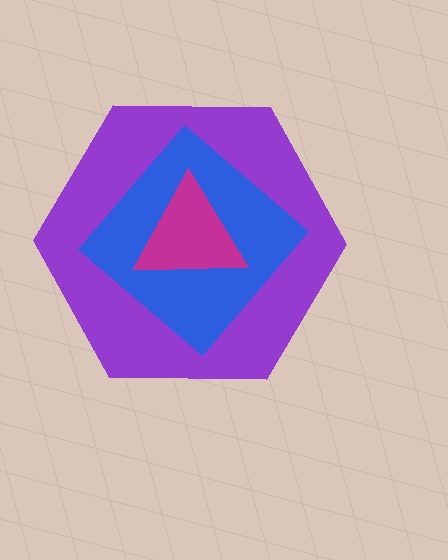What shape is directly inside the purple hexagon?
The blue diamond.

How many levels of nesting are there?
3.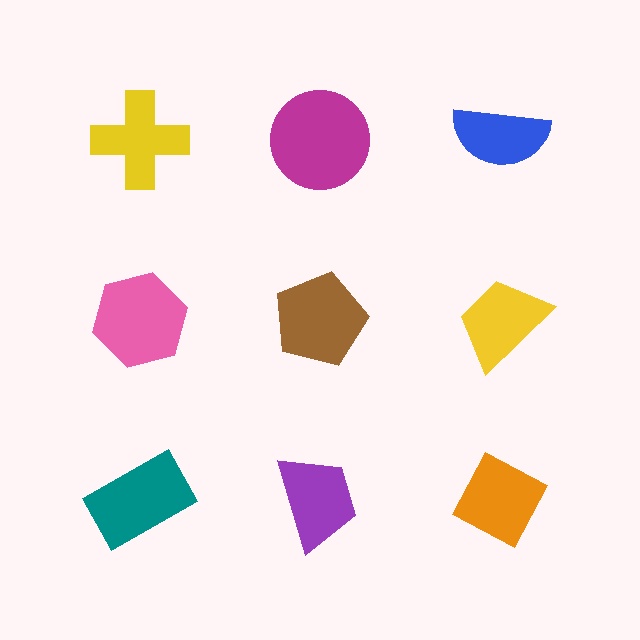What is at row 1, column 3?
A blue semicircle.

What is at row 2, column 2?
A brown pentagon.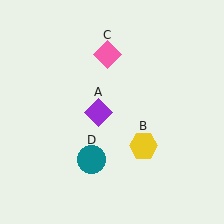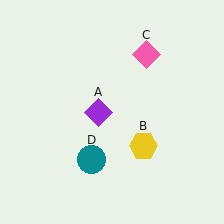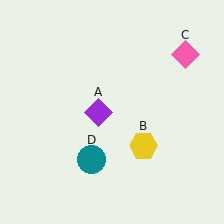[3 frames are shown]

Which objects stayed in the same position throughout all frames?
Purple diamond (object A) and yellow hexagon (object B) and teal circle (object D) remained stationary.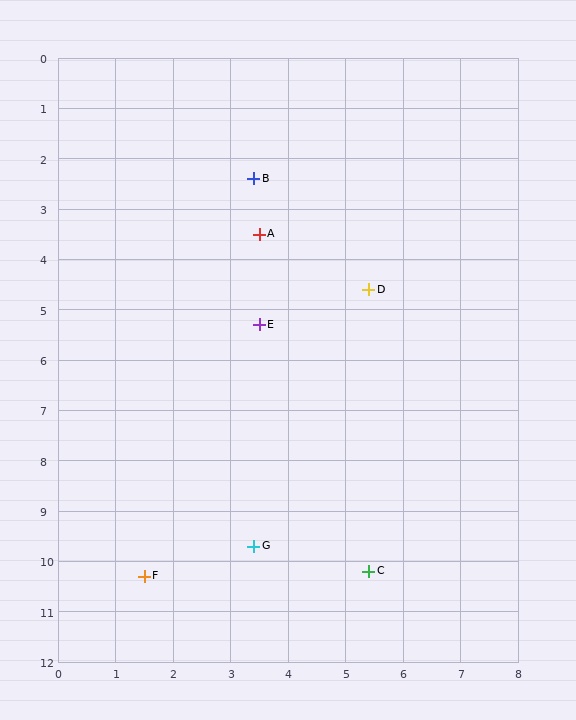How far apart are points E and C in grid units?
Points E and C are about 5.3 grid units apart.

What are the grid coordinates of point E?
Point E is at approximately (3.5, 5.3).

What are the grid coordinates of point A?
Point A is at approximately (3.5, 3.5).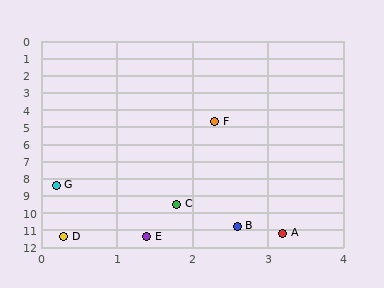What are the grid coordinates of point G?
Point G is at approximately (0.2, 8.4).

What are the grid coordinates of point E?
Point E is at approximately (1.4, 11.4).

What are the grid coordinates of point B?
Point B is at approximately (2.6, 10.8).